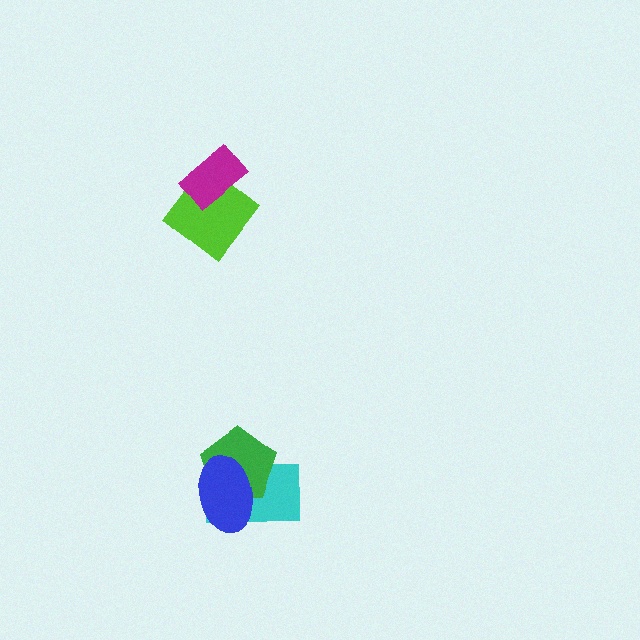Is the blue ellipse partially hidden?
No, no other shape covers it.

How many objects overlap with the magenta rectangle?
1 object overlaps with the magenta rectangle.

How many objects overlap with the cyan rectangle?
2 objects overlap with the cyan rectangle.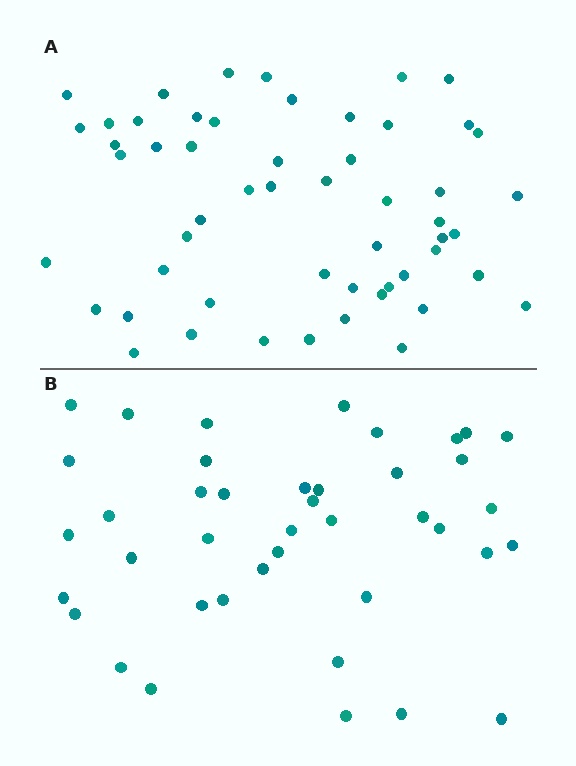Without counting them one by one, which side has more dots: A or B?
Region A (the top region) has more dots.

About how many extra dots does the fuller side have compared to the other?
Region A has approximately 15 more dots than region B.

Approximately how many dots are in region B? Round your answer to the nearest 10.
About 40 dots. (The exact count is 41, which rounds to 40.)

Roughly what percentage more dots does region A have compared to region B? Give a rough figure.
About 30% more.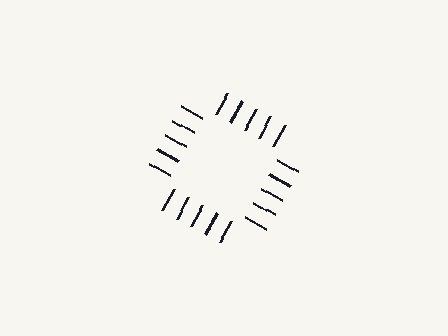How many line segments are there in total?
20 — 5 along each of the 4 edges.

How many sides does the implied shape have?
4 sides — the line-ends trace a square.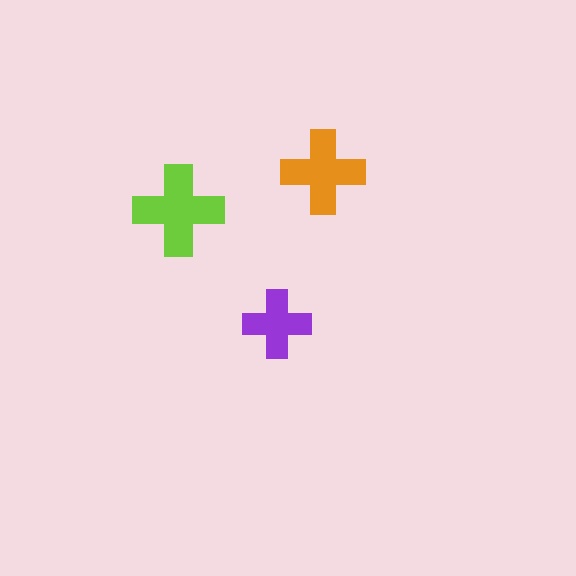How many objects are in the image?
There are 3 objects in the image.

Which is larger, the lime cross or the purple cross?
The lime one.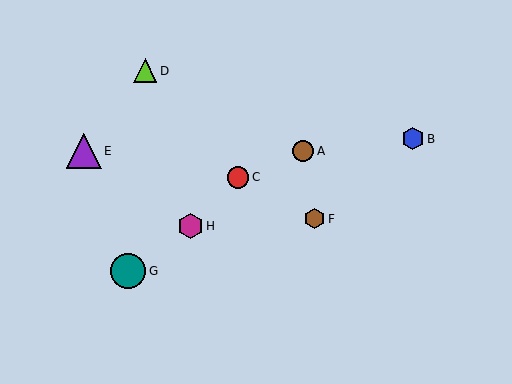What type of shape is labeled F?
Shape F is a brown hexagon.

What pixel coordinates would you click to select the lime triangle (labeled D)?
Click at (145, 71) to select the lime triangle D.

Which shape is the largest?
The teal circle (labeled G) is the largest.